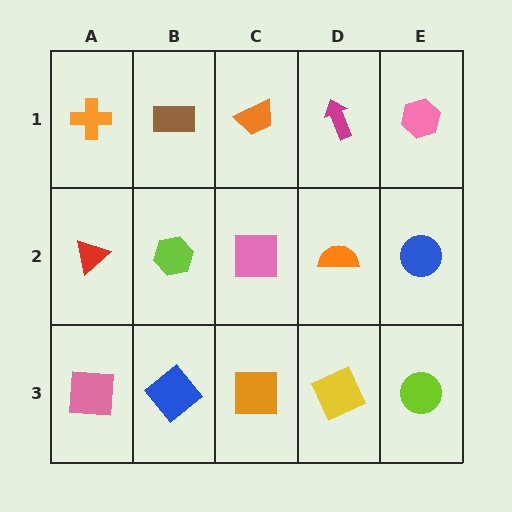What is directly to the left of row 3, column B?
A pink square.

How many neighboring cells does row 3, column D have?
3.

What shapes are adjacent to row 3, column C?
A pink square (row 2, column C), a blue diamond (row 3, column B), a yellow square (row 3, column D).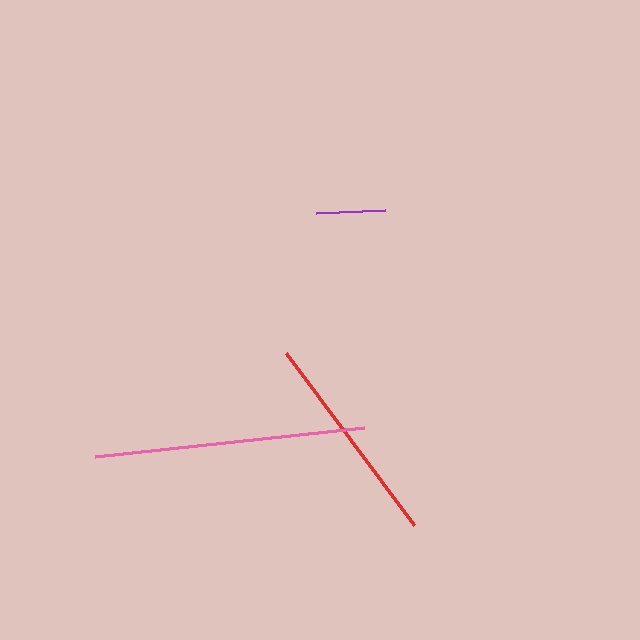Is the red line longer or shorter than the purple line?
The red line is longer than the purple line.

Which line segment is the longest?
The pink line is the longest at approximately 270 pixels.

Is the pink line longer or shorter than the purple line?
The pink line is longer than the purple line.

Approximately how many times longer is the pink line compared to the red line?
The pink line is approximately 1.3 times the length of the red line.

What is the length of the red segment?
The red segment is approximately 215 pixels long.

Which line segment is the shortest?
The purple line is the shortest at approximately 69 pixels.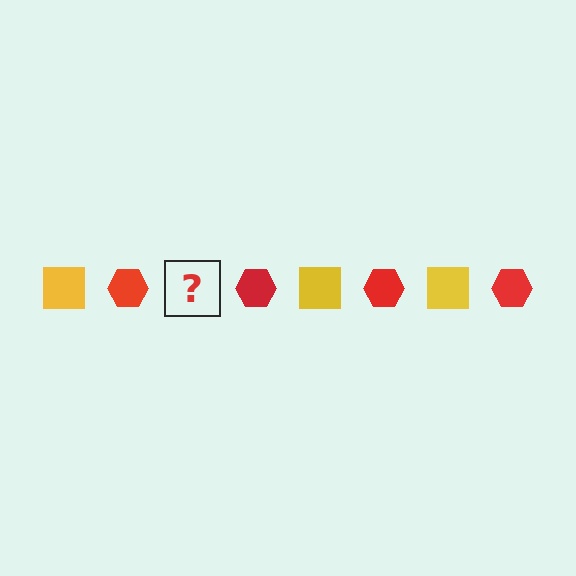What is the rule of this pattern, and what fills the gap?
The rule is that the pattern alternates between yellow square and red hexagon. The gap should be filled with a yellow square.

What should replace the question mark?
The question mark should be replaced with a yellow square.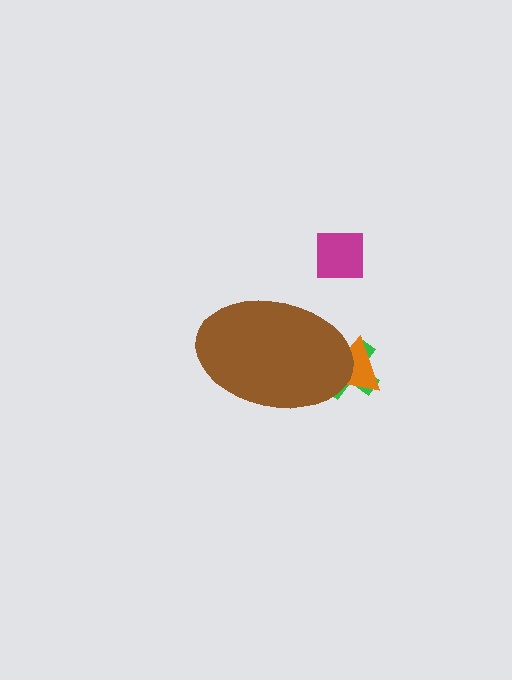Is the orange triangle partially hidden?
Yes, the orange triangle is partially hidden behind the brown ellipse.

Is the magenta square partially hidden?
No, the magenta square is fully visible.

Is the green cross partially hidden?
Yes, the green cross is partially hidden behind the brown ellipse.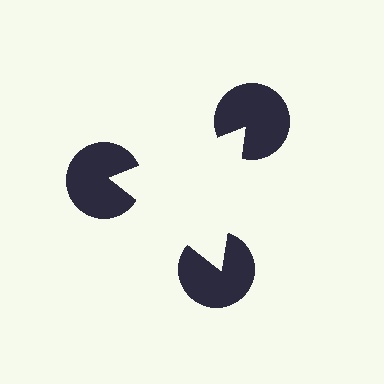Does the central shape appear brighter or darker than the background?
It typically appears slightly brighter than the background, even though no actual brightness change is drawn.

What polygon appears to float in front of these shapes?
An illusory triangle — its edges are inferred from the aligned wedge cuts in the pac-man discs, not physically drawn.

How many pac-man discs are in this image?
There are 3 — one at each vertex of the illusory triangle.